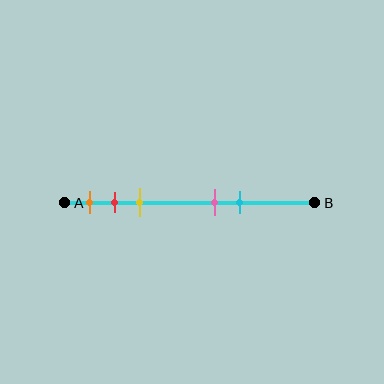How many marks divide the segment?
There are 5 marks dividing the segment.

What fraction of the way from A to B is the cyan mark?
The cyan mark is approximately 70% (0.7) of the way from A to B.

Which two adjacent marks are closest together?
The red and yellow marks are the closest adjacent pair.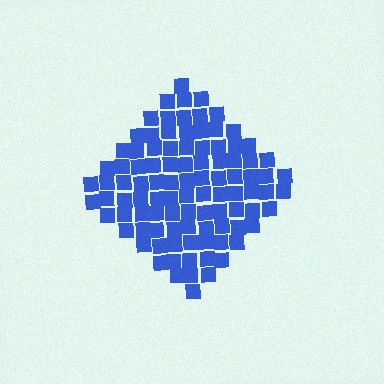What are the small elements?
The small elements are squares.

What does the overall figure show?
The overall figure shows a diamond.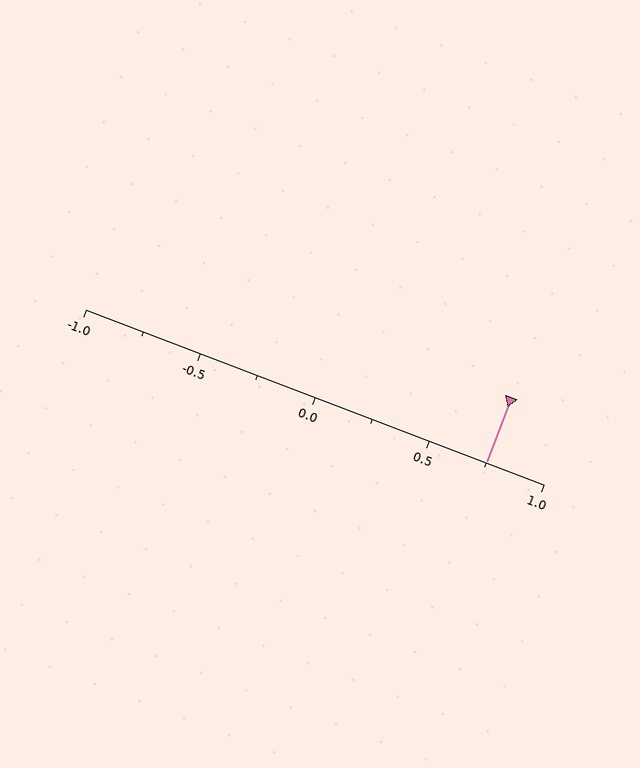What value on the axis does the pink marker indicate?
The marker indicates approximately 0.75.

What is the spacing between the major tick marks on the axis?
The major ticks are spaced 0.5 apart.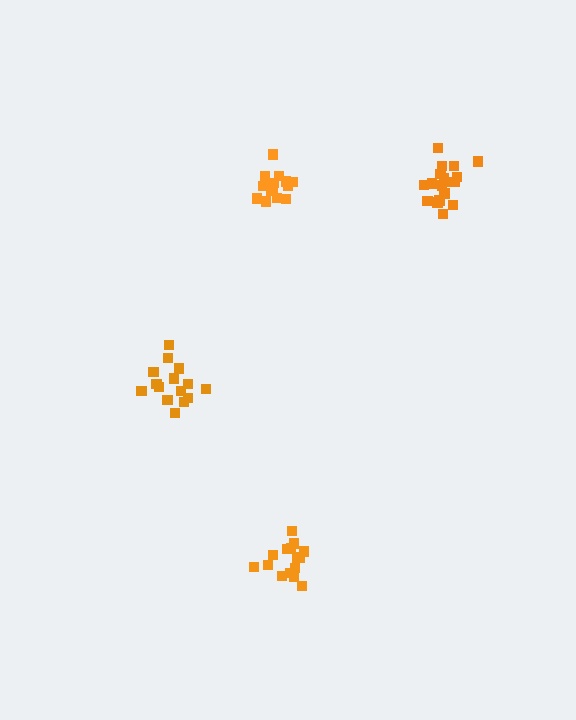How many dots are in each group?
Group 1: 17 dots, Group 2: 15 dots, Group 3: 15 dots, Group 4: 18 dots (65 total).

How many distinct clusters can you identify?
There are 4 distinct clusters.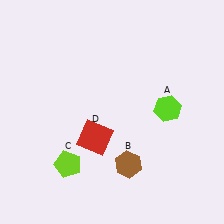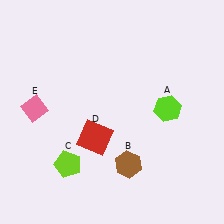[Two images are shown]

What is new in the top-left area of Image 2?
A pink diamond (E) was added in the top-left area of Image 2.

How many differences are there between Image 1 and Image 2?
There is 1 difference between the two images.